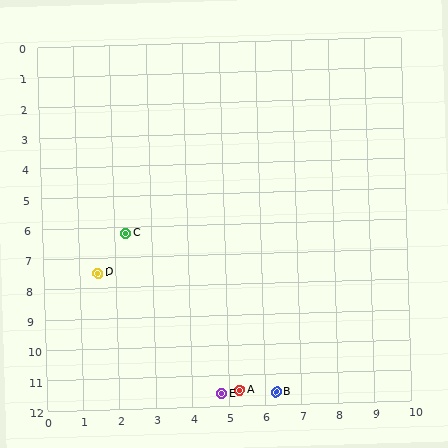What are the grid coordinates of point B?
Point B is at approximately (6.3, 11.6).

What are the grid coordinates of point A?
Point A is at approximately (5.3, 11.5).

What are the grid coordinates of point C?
Point C is at approximately (2.3, 6.2).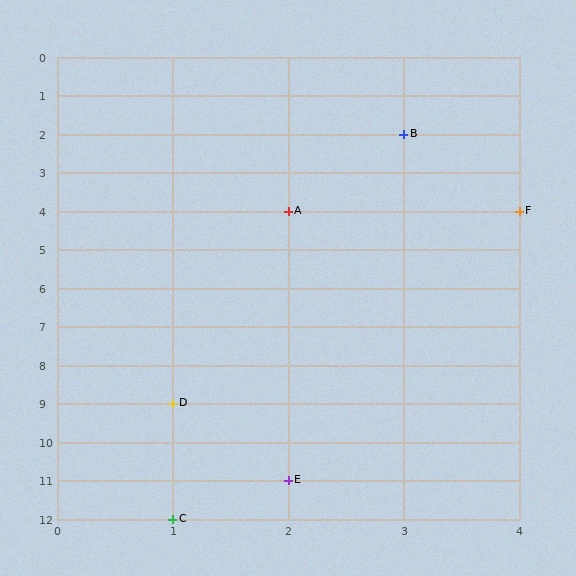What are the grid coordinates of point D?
Point D is at grid coordinates (1, 9).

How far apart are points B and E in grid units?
Points B and E are 1 column and 9 rows apart (about 9.1 grid units diagonally).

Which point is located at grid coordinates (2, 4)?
Point A is at (2, 4).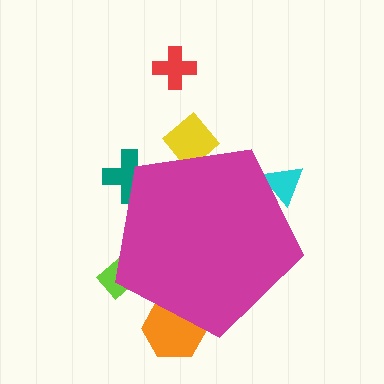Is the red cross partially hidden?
No, the red cross is fully visible.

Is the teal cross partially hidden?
Yes, the teal cross is partially hidden behind the magenta pentagon.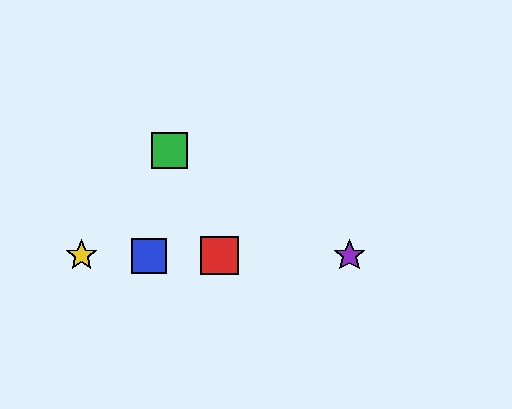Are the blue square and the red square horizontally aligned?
Yes, both are at y≈256.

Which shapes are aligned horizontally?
The red square, the blue square, the yellow star, the purple star are aligned horizontally.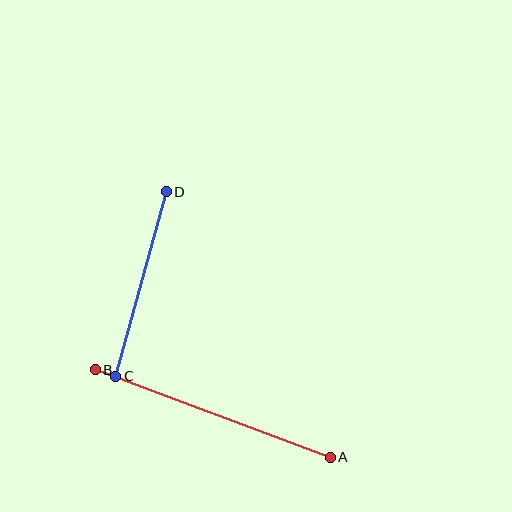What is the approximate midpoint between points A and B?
The midpoint is at approximately (213, 413) pixels.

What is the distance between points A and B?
The distance is approximately 251 pixels.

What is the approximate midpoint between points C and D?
The midpoint is at approximately (141, 284) pixels.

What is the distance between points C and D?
The distance is approximately 191 pixels.